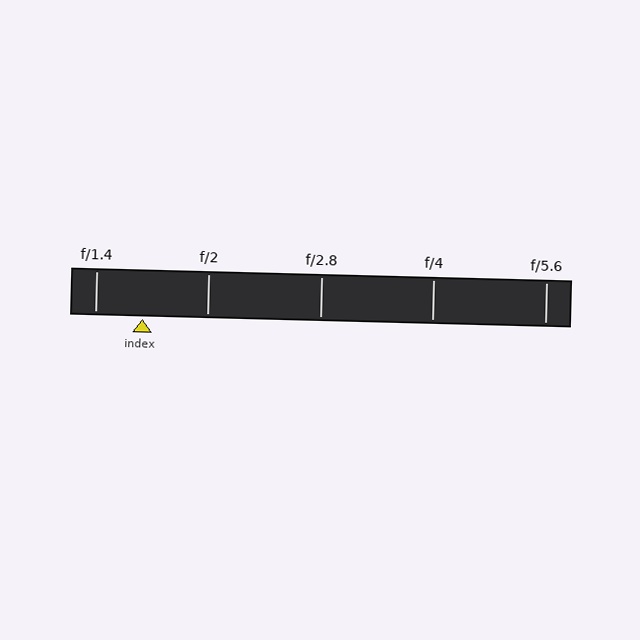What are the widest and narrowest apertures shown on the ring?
The widest aperture shown is f/1.4 and the narrowest is f/5.6.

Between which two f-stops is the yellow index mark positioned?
The index mark is between f/1.4 and f/2.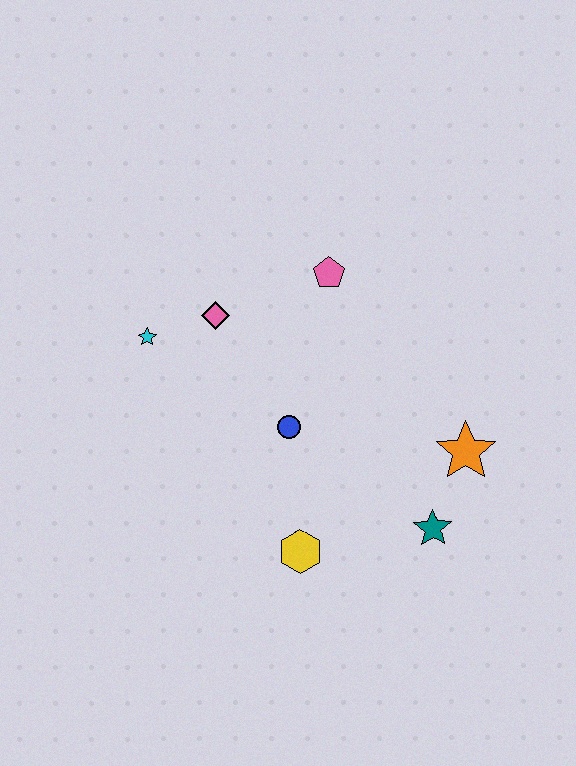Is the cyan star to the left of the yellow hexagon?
Yes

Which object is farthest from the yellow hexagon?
The pink pentagon is farthest from the yellow hexagon.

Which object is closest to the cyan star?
The pink diamond is closest to the cyan star.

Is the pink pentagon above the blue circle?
Yes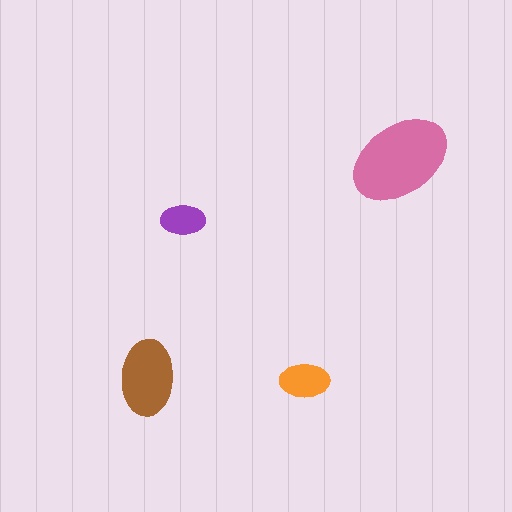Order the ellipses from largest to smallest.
the pink one, the brown one, the orange one, the purple one.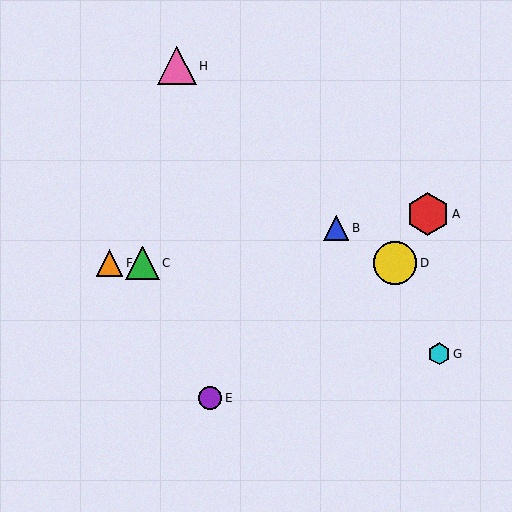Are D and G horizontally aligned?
No, D is at y≈263 and G is at y≈354.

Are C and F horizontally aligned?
Yes, both are at y≈263.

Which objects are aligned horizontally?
Objects C, D, F are aligned horizontally.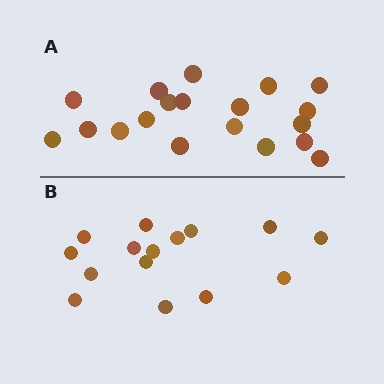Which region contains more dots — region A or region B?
Region A (the top region) has more dots.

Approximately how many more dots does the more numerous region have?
Region A has about 4 more dots than region B.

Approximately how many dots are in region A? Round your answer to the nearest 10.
About 20 dots. (The exact count is 19, which rounds to 20.)